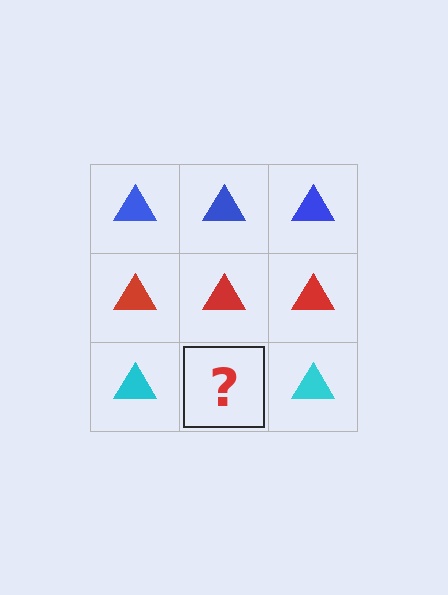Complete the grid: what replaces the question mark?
The question mark should be replaced with a cyan triangle.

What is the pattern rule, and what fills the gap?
The rule is that each row has a consistent color. The gap should be filled with a cyan triangle.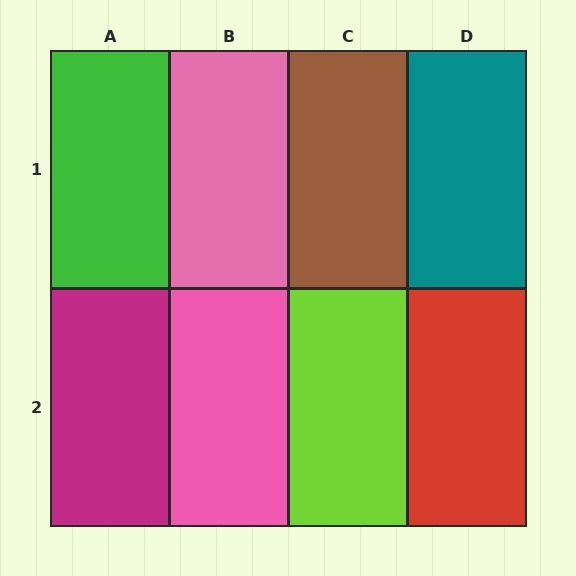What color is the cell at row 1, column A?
Green.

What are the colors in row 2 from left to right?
Magenta, pink, lime, red.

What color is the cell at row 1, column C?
Brown.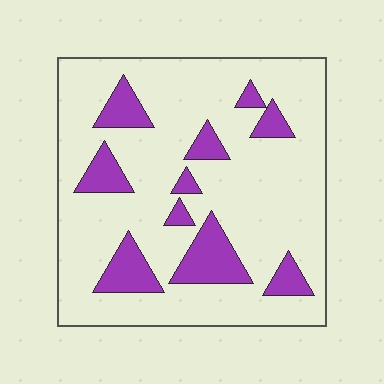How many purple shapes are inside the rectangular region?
10.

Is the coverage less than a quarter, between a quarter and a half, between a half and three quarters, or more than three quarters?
Less than a quarter.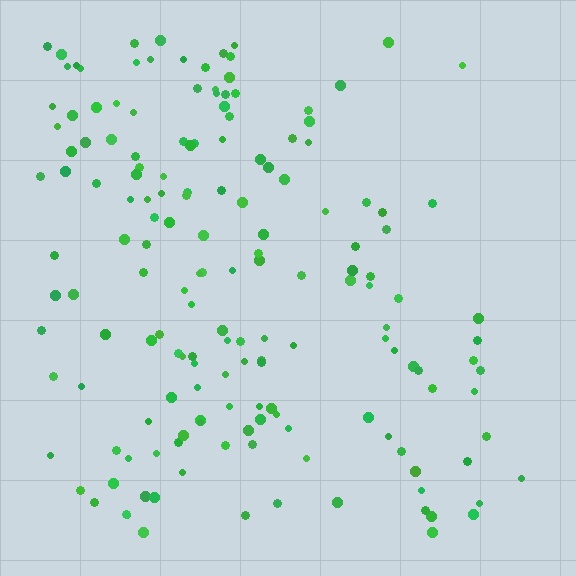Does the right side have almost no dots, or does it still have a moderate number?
Still a moderate number, just noticeably fewer than the left.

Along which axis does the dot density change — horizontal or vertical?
Horizontal.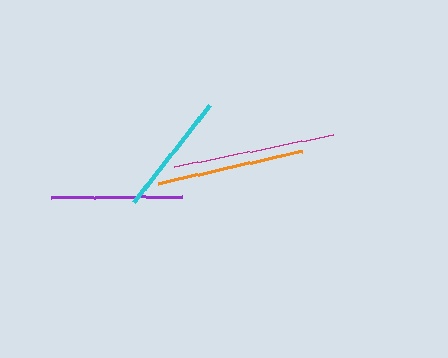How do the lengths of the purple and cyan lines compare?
The purple and cyan lines are approximately the same length.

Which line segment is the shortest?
The cyan line is the shortest at approximately 124 pixels.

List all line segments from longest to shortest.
From longest to shortest: magenta, orange, purple, cyan.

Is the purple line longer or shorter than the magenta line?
The magenta line is longer than the purple line.